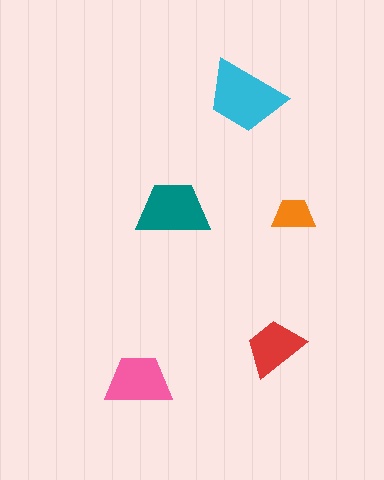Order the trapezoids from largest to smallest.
the cyan one, the teal one, the pink one, the red one, the orange one.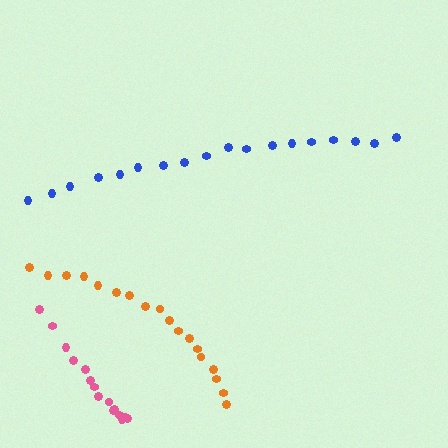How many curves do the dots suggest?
There are 3 distinct paths.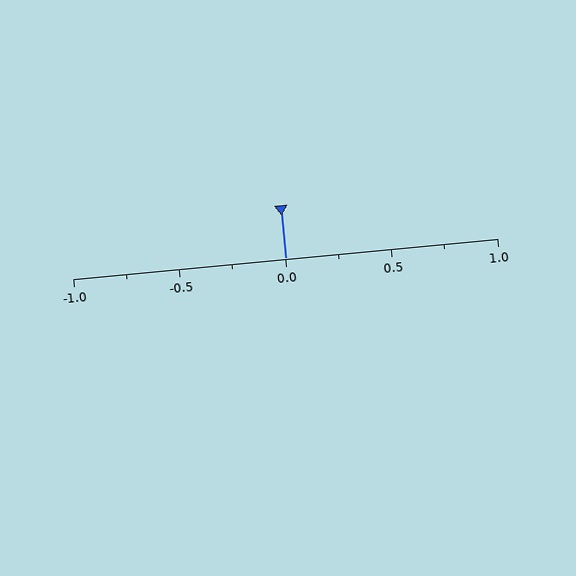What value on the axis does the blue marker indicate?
The marker indicates approximately 0.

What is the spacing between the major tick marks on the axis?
The major ticks are spaced 0.5 apart.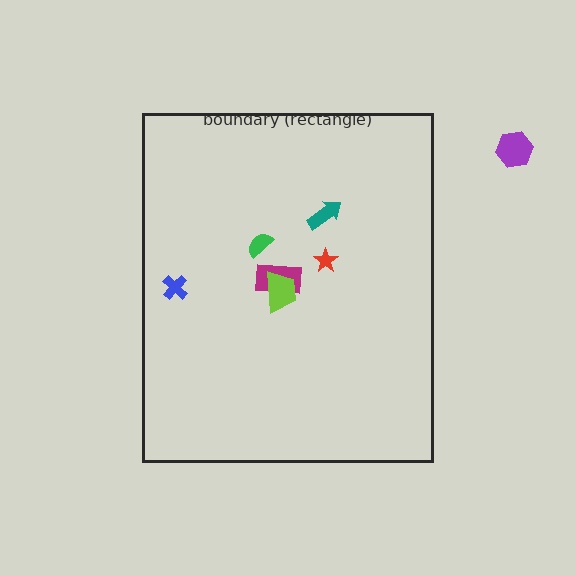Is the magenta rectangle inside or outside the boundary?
Inside.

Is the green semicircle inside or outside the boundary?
Inside.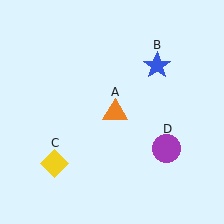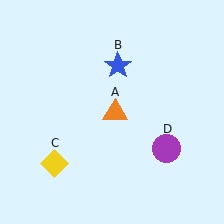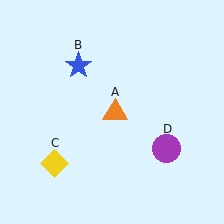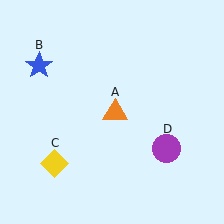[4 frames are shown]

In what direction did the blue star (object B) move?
The blue star (object B) moved left.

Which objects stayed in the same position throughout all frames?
Orange triangle (object A) and yellow diamond (object C) and purple circle (object D) remained stationary.